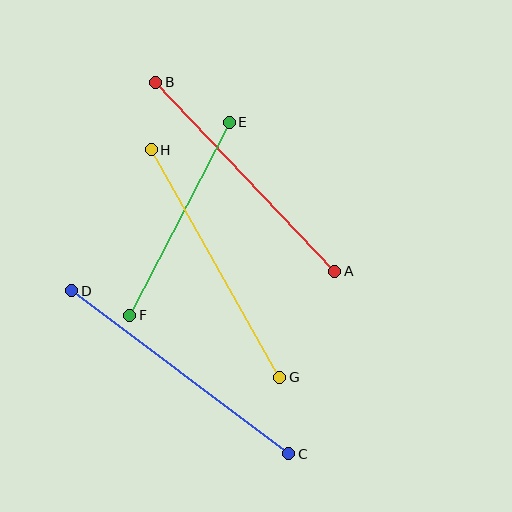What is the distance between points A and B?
The distance is approximately 260 pixels.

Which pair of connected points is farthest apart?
Points C and D are farthest apart.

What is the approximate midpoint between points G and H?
The midpoint is at approximately (215, 263) pixels.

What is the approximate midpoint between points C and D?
The midpoint is at approximately (180, 372) pixels.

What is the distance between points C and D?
The distance is approximately 271 pixels.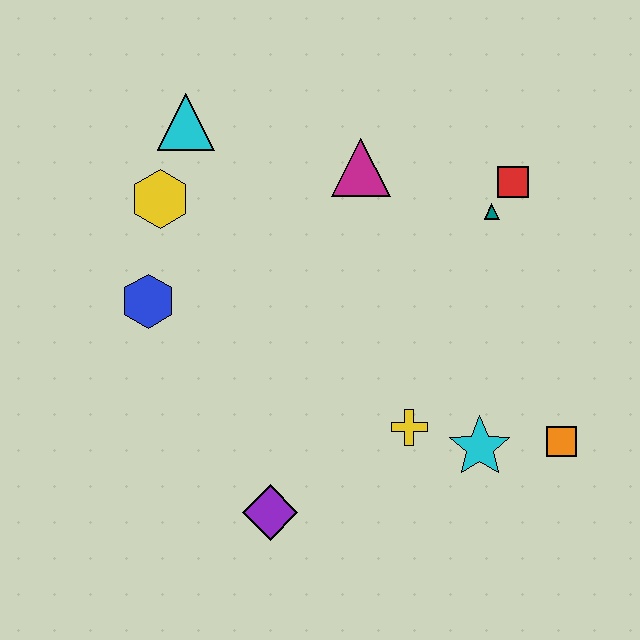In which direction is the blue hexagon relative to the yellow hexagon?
The blue hexagon is below the yellow hexagon.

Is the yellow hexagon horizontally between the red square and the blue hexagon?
Yes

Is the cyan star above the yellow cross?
No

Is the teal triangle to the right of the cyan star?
Yes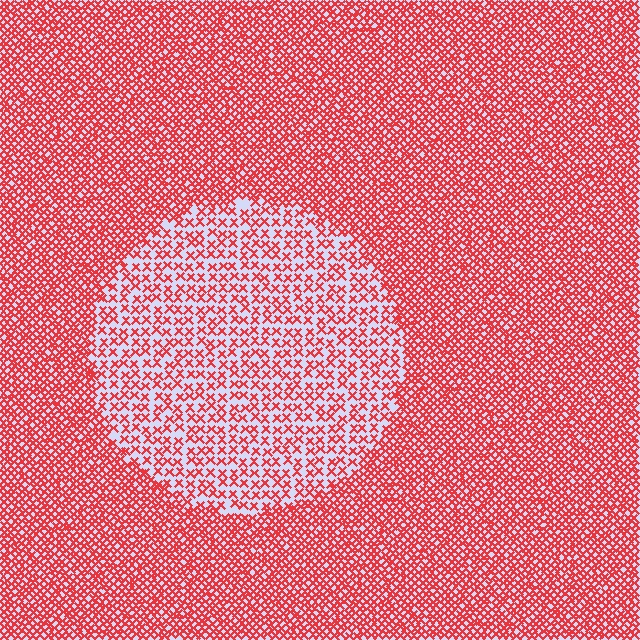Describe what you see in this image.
The image contains small red elements arranged at two different densities. A circle-shaped region is visible where the elements are less densely packed than the surrounding area.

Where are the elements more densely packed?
The elements are more densely packed outside the circle boundary.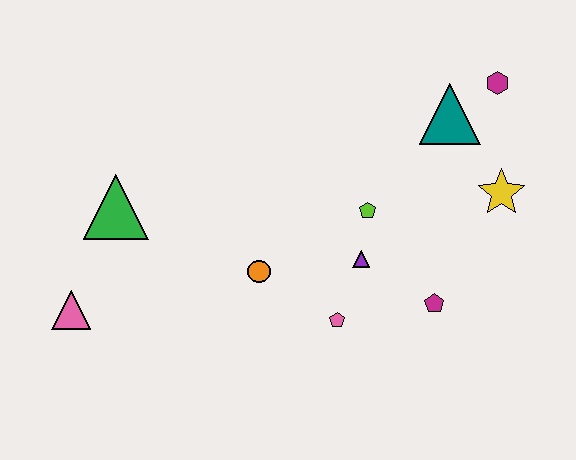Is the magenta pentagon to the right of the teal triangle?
No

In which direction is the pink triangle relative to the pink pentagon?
The pink triangle is to the left of the pink pentagon.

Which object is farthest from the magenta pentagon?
The pink triangle is farthest from the magenta pentagon.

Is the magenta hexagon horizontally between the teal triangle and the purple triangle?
No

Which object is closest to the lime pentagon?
The purple triangle is closest to the lime pentagon.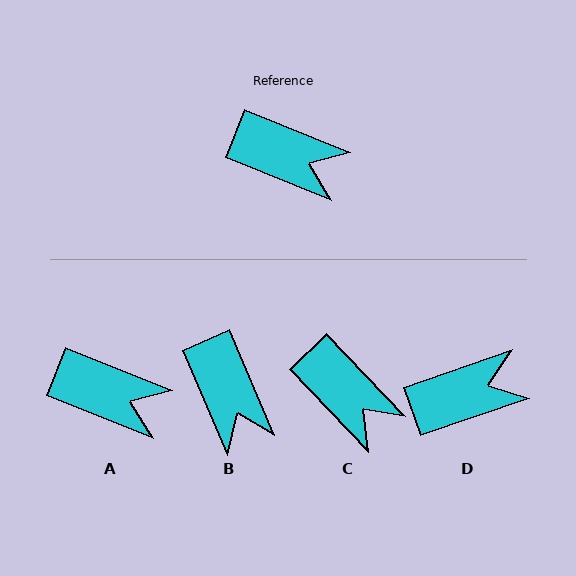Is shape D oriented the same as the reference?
No, it is off by about 41 degrees.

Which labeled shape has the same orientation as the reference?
A.